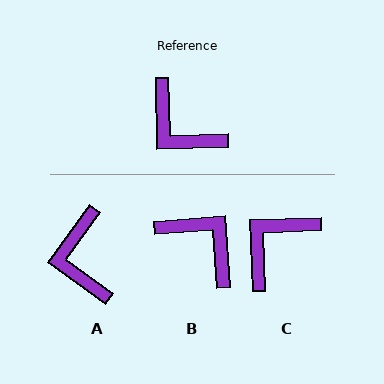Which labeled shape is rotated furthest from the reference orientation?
B, about 177 degrees away.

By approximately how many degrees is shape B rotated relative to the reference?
Approximately 177 degrees clockwise.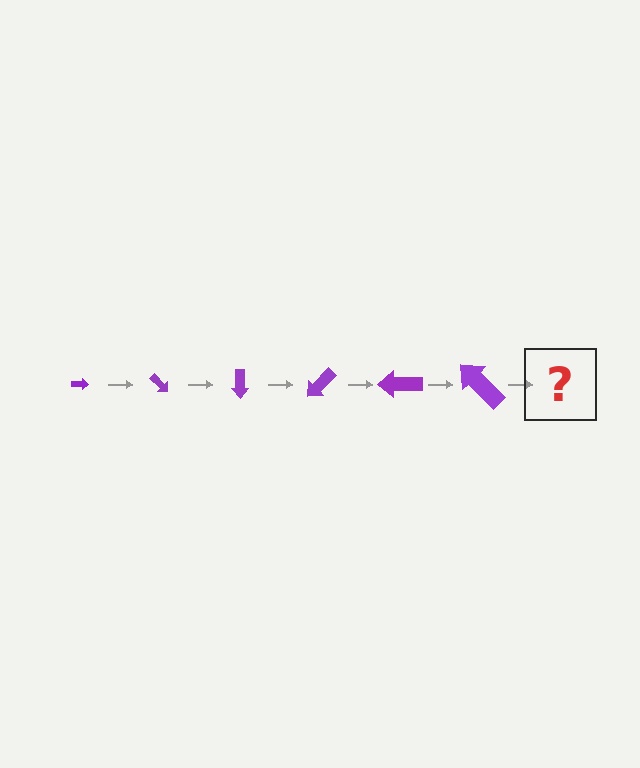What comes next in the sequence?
The next element should be an arrow, larger than the previous one and rotated 270 degrees from the start.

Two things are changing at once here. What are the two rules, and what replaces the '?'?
The two rules are that the arrow grows larger each step and it rotates 45 degrees each step. The '?' should be an arrow, larger than the previous one and rotated 270 degrees from the start.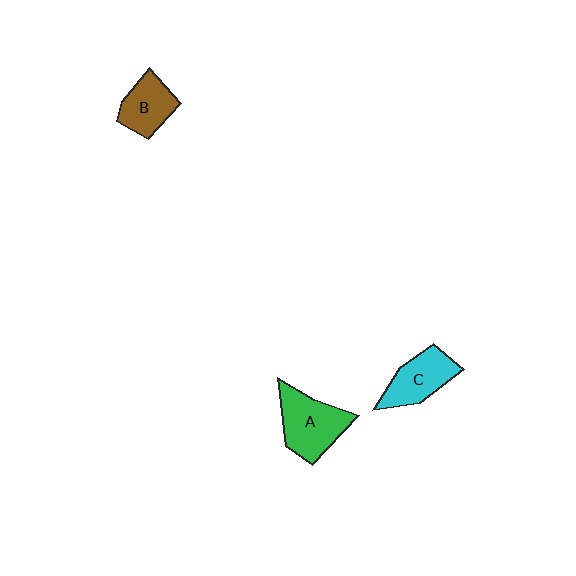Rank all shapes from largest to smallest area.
From largest to smallest: A (green), C (cyan), B (brown).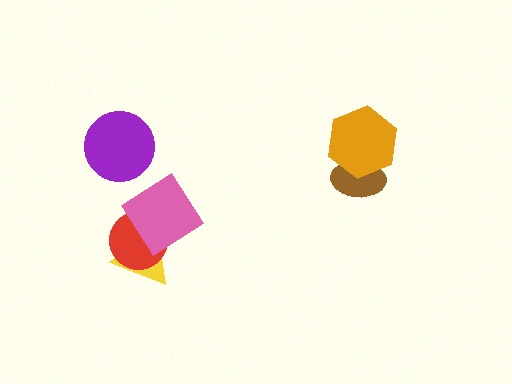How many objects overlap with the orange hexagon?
1 object overlaps with the orange hexagon.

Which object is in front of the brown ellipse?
The orange hexagon is in front of the brown ellipse.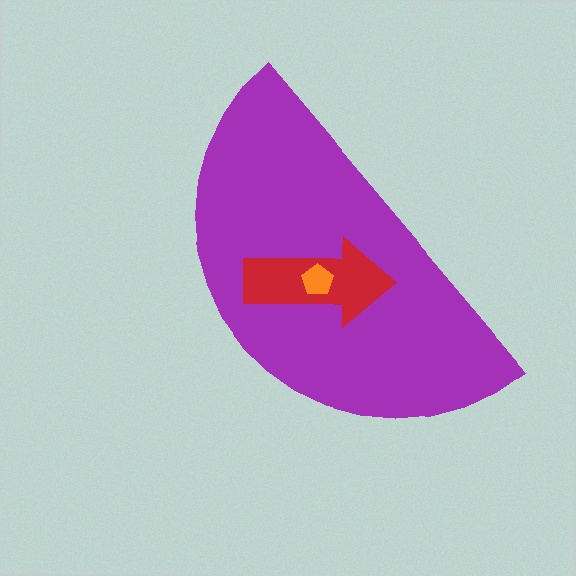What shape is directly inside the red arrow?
The orange pentagon.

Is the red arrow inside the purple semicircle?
Yes.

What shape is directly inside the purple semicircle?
The red arrow.